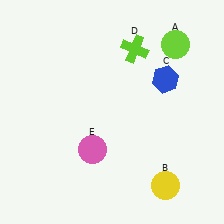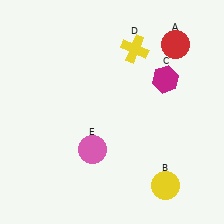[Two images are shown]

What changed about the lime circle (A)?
In Image 1, A is lime. In Image 2, it changed to red.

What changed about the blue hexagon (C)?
In Image 1, C is blue. In Image 2, it changed to magenta.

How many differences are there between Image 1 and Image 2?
There are 3 differences between the two images.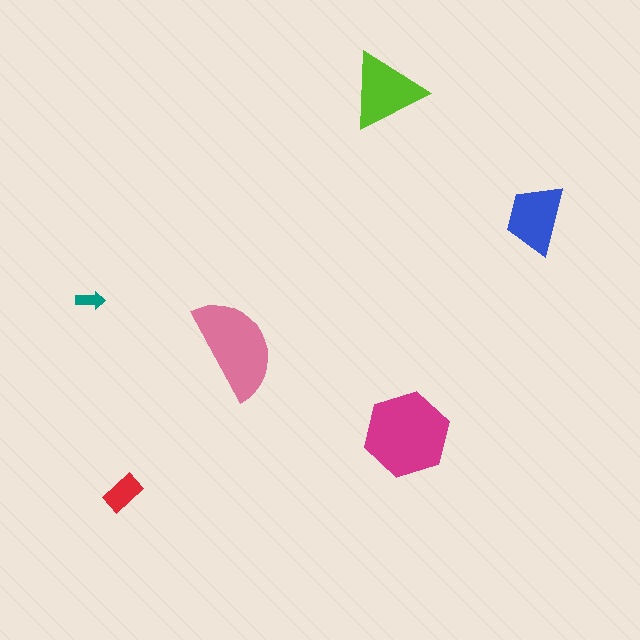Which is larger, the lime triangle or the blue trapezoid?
The lime triangle.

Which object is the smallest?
The teal arrow.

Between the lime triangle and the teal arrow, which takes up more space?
The lime triangle.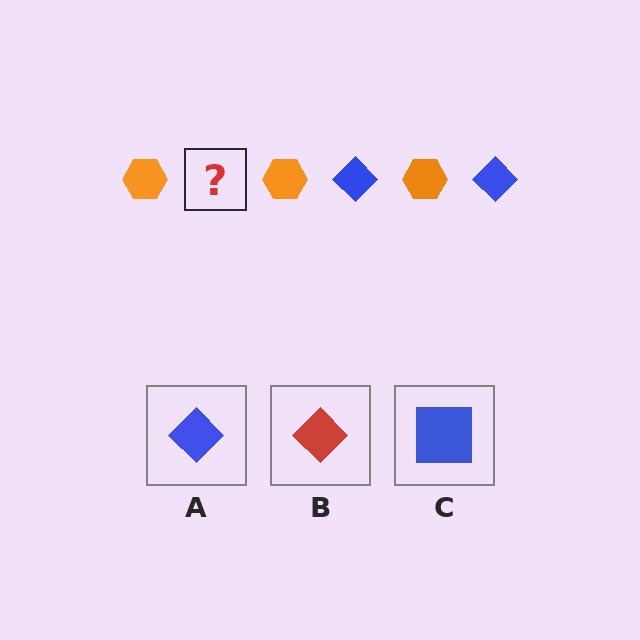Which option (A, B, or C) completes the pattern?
A.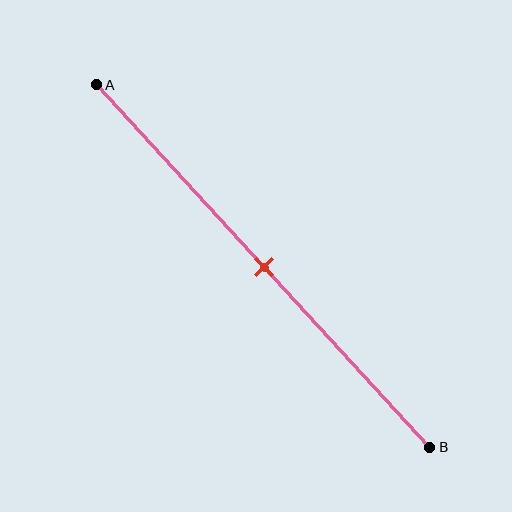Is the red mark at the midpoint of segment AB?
Yes, the mark is approximately at the midpoint.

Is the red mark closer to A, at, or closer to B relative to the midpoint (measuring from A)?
The red mark is approximately at the midpoint of segment AB.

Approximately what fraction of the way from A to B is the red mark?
The red mark is approximately 50% of the way from A to B.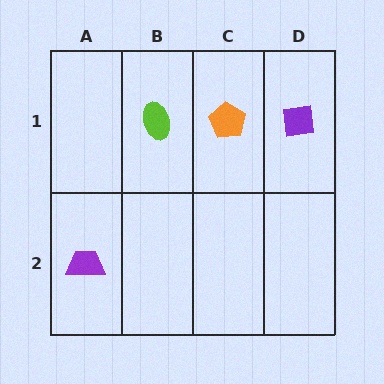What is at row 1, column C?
An orange pentagon.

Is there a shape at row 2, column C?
No, that cell is empty.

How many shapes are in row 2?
1 shape.